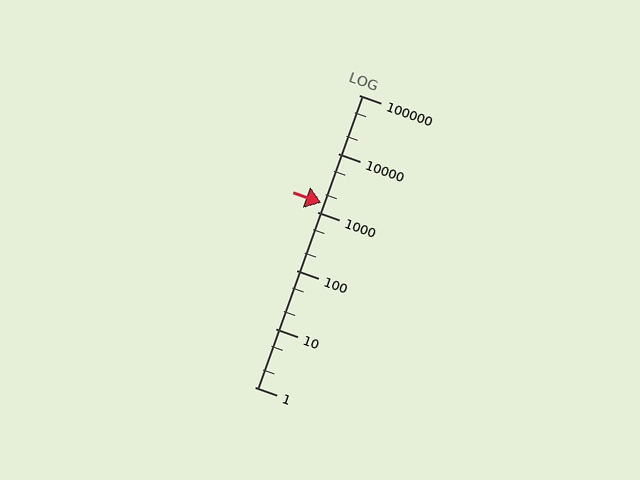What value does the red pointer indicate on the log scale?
The pointer indicates approximately 1400.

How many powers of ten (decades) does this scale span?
The scale spans 5 decades, from 1 to 100000.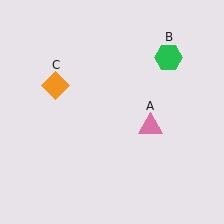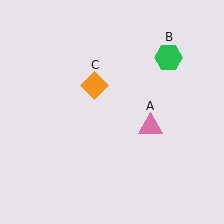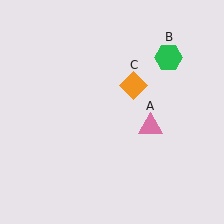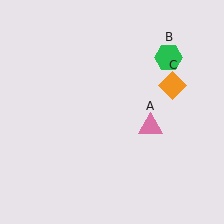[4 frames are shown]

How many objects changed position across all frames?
1 object changed position: orange diamond (object C).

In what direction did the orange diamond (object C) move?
The orange diamond (object C) moved right.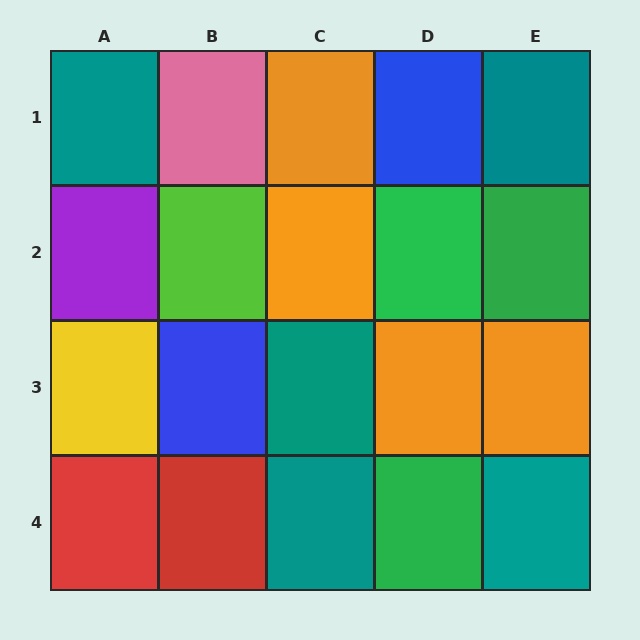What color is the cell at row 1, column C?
Orange.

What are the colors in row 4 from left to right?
Red, red, teal, green, teal.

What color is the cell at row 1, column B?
Pink.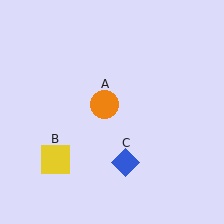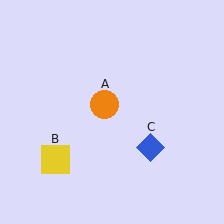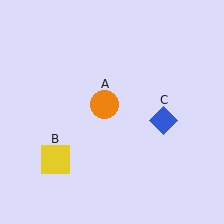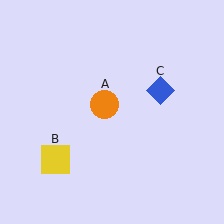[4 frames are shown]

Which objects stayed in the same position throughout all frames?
Orange circle (object A) and yellow square (object B) remained stationary.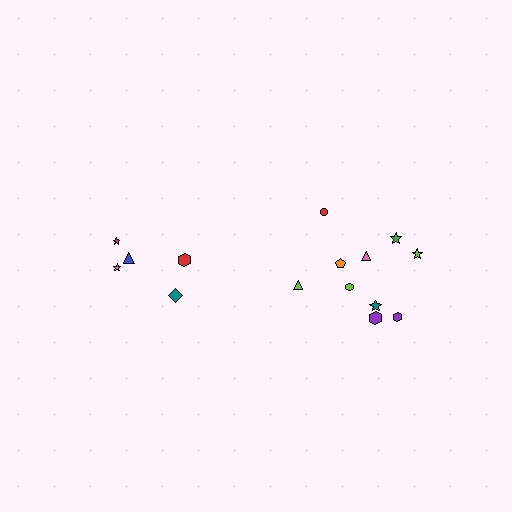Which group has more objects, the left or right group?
The right group.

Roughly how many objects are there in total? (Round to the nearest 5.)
Roughly 15 objects in total.